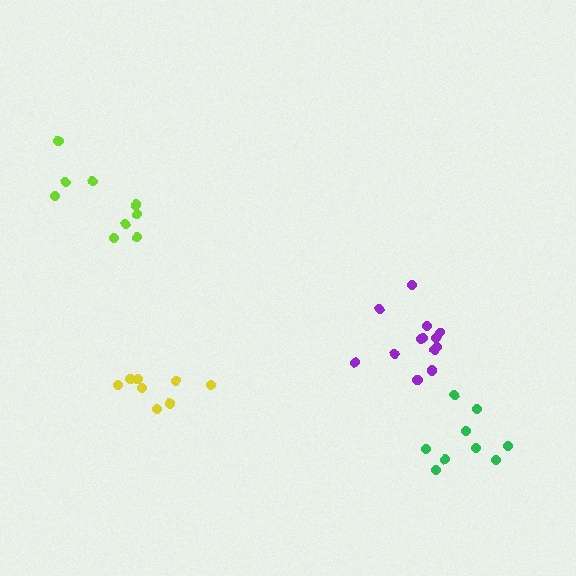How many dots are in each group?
Group 1: 9 dots, Group 2: 13 dots, Group 3: 8 dots, Group 4: 9 dots (39 total).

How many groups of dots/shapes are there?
There are 4 groups.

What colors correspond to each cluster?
The clusters are colored: green, purple, yellow, lime.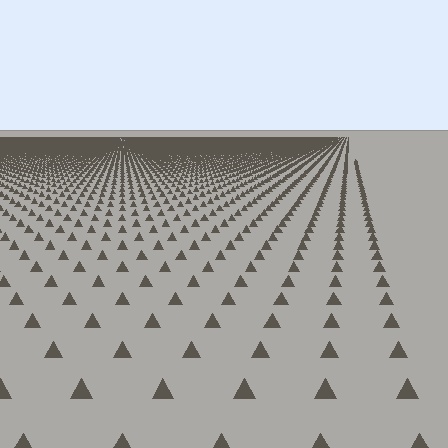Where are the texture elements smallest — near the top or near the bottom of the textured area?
Near the top.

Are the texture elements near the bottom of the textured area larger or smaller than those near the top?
Larger. Near the bottom, elements are closer to the viewer and appear at a bigger on-screen size.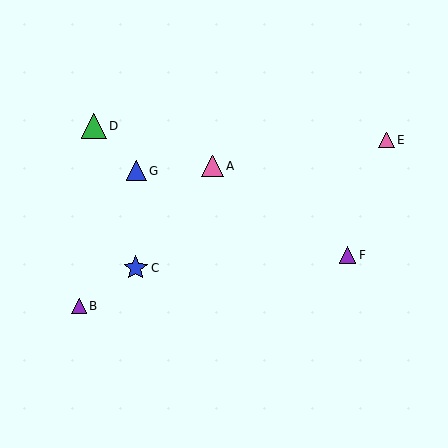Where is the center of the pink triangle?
The center of the pink triangle is at (387, 140).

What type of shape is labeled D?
Shape D is a green triangle.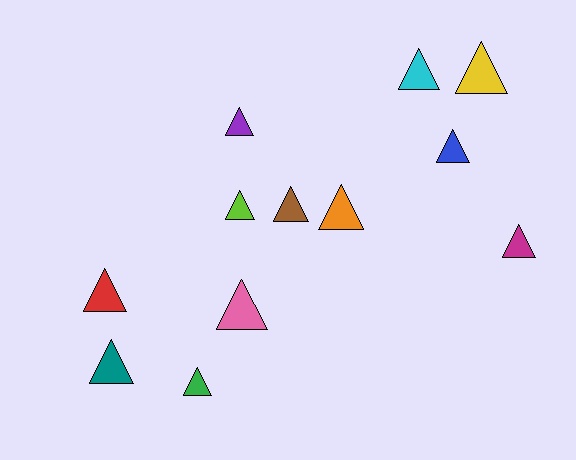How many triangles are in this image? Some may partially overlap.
There are 12 triangles.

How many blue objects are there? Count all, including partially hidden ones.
There is 1 blue object.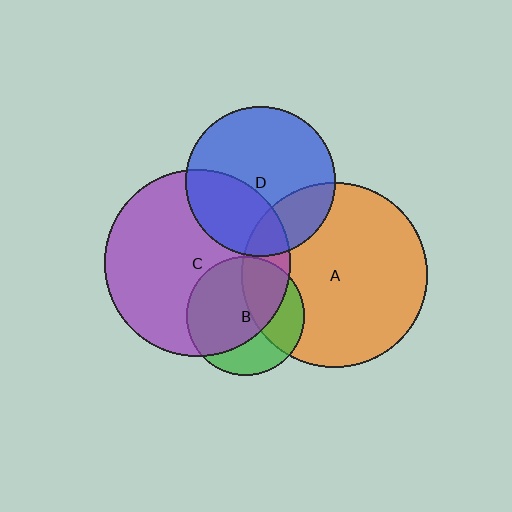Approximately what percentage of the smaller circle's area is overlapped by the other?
Approximately 40%.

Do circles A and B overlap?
Yes.